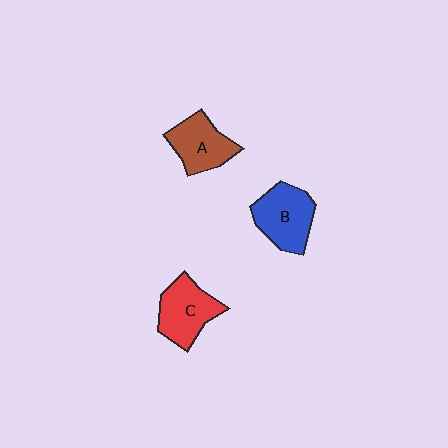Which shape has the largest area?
Shape B (blue).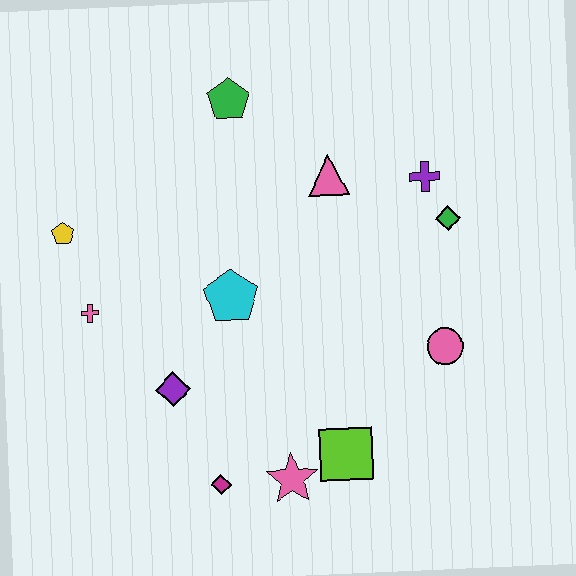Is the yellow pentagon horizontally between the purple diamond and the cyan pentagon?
No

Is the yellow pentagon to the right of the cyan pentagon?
No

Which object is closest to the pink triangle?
The purple cross is closest to the pink triangle.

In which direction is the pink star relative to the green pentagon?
The pink star is below the green pentagon.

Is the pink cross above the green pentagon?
No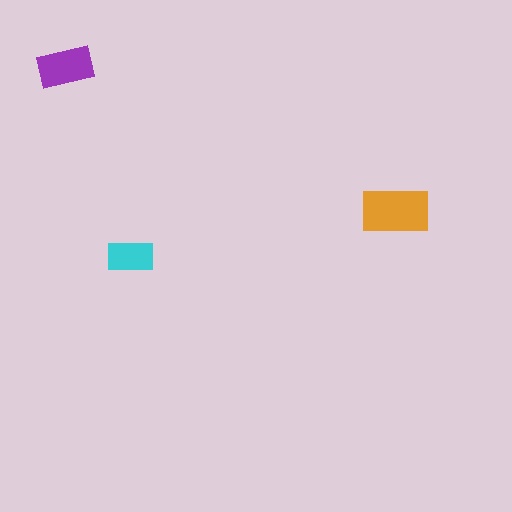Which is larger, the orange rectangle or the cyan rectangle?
The orange one.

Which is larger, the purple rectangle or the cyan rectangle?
The purple one.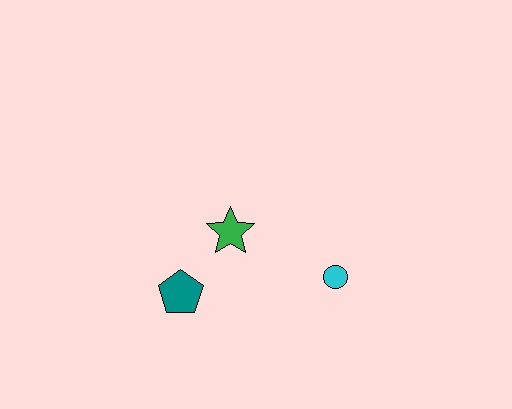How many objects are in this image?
There are 3 objects.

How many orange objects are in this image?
There are no orange objects.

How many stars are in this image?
There is 1 star.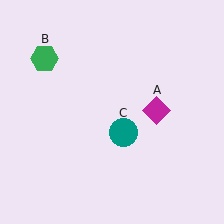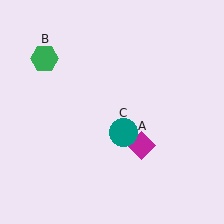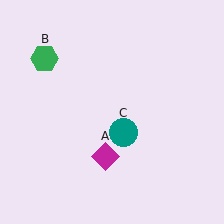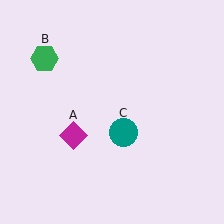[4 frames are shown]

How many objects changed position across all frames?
1 object changed position: magenta diamond (object A).